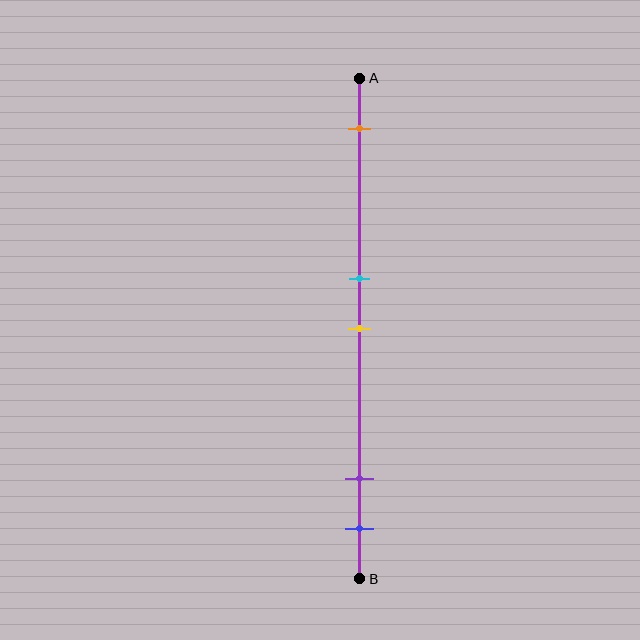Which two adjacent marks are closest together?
The cyan and yellow marks are the closest adjacent pair.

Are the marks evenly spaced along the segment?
No, the marks are not evenly spaced.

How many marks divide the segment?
There are 5 marks dividing the segment.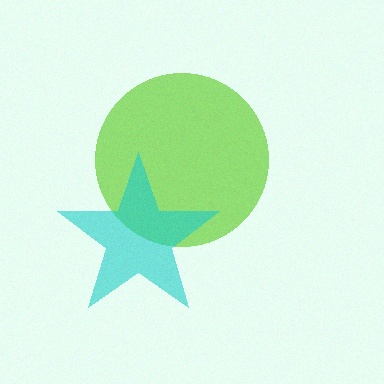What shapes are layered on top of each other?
The layered shapes are: a lime circle, a cyan star.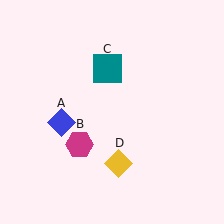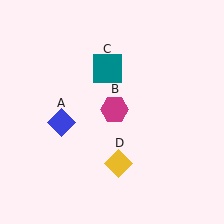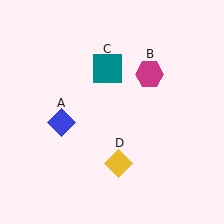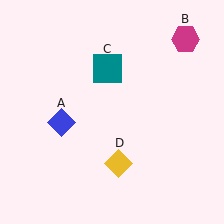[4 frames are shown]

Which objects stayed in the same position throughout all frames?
Blue diamond (object A) and teal square (object C) and yellow diamond (object D) remained stationary.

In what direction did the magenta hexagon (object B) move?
The magenta hexagon (object B) moved up and to the right.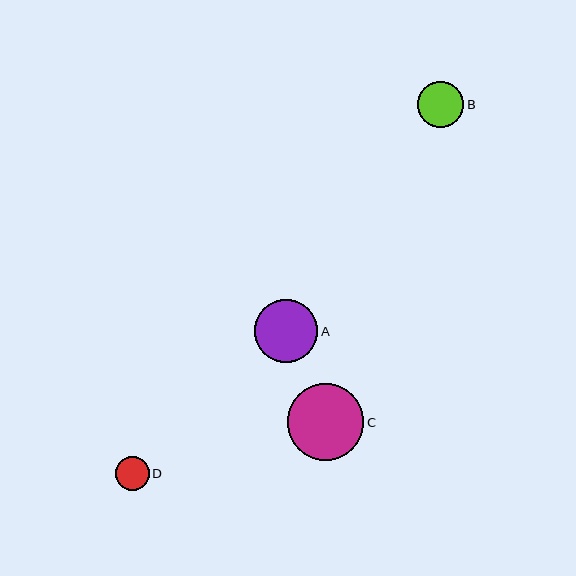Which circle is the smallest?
Circle D is the smallest with a size of approximately 33 pixels.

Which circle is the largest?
Circle C is the largest with a size of approximately 76 pixels.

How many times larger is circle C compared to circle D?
Circle C is approximately 2.3 times the size of circle D.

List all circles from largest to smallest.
From largest to smallest: C, A, B, D.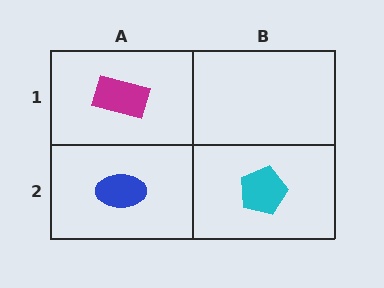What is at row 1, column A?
A magenta rectangle.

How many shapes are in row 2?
2 shapes.